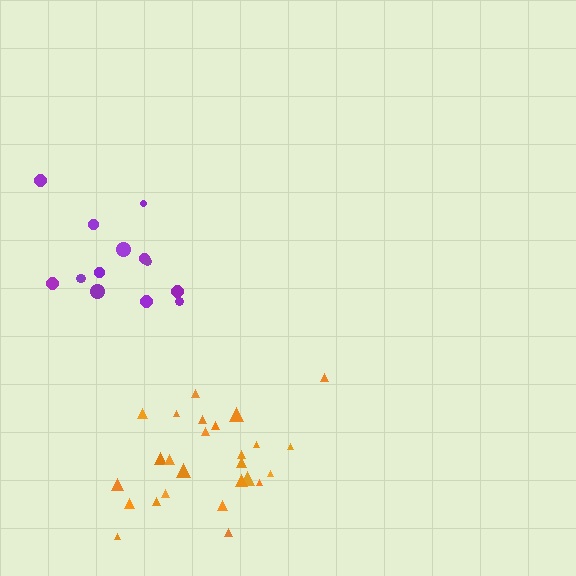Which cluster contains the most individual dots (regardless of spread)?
Orange (26).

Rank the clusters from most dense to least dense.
orange, purple.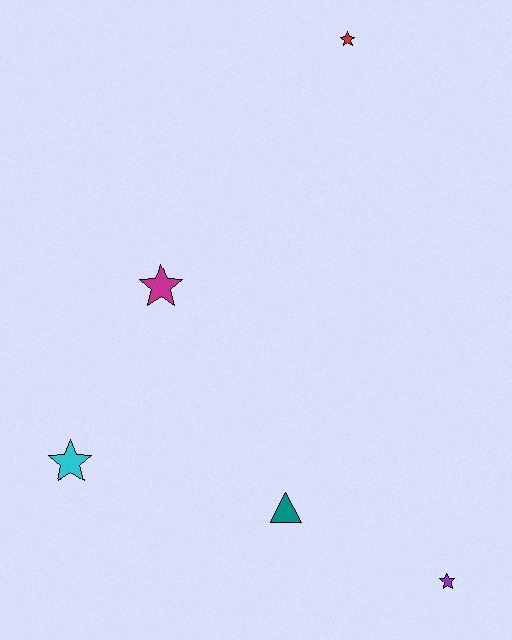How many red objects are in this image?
There is 1 red object.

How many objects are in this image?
There are 5 objects.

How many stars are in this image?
There are 4 stars.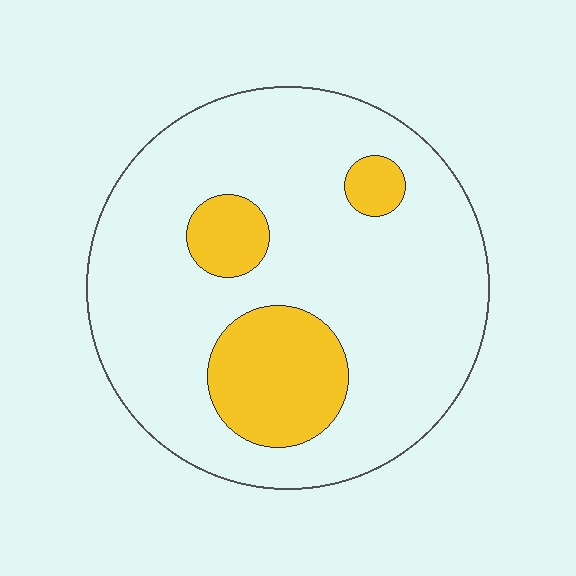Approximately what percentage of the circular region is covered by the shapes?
Approximately 20%.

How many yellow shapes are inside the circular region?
3.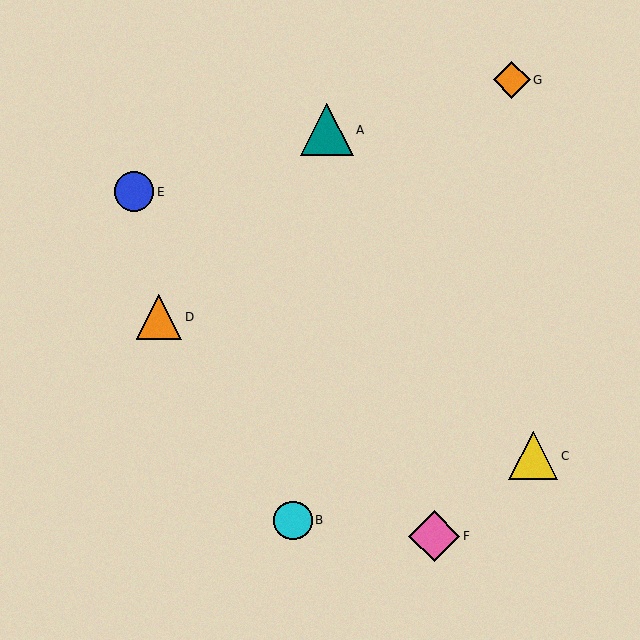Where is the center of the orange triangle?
The center of the orange triangle is at (159, 317).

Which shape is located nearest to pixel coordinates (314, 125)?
The teal triangle (labeled A) at (327, 130) is nearest to that location.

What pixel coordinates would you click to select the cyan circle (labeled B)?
Click at (293, 520) to select the cyan circle B.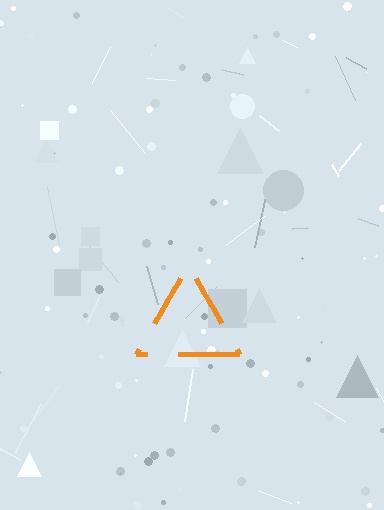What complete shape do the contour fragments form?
The contour fragments form a triangle.